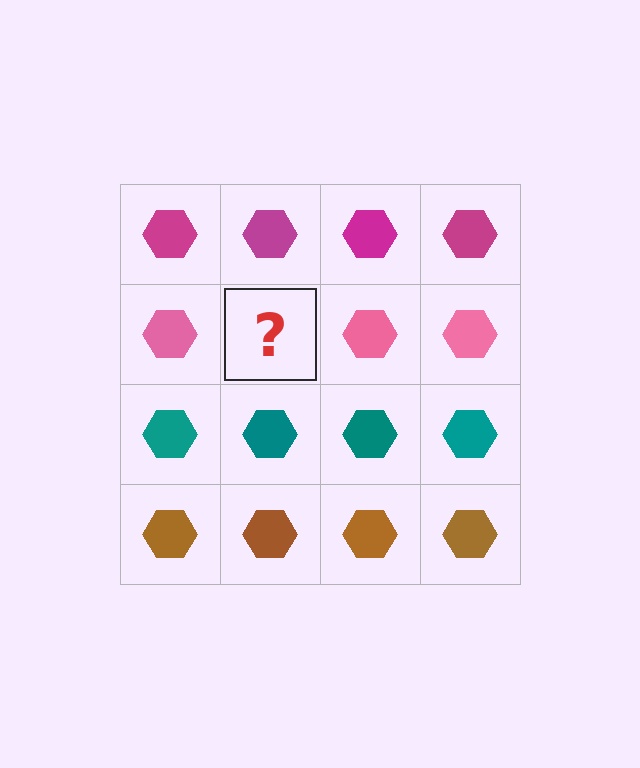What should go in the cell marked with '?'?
The missing cell should contain a pink hexagon.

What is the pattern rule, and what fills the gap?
The rule is that each row has a consistent color. The gap should be filled with a pink hexagon.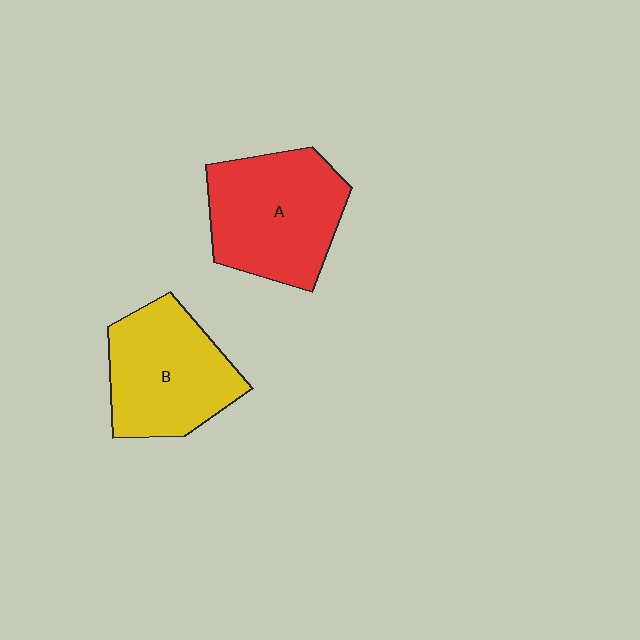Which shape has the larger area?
Shape A (red).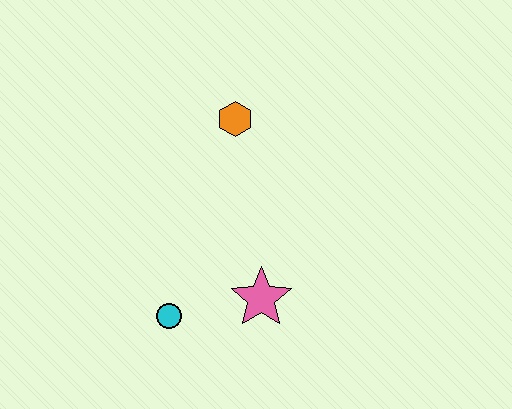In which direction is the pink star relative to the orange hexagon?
The pink star is below the orange hexagon.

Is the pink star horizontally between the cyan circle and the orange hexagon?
No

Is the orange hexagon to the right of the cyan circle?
Yes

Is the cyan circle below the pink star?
Yes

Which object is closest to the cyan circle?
The pink star is closest to the cyan circle.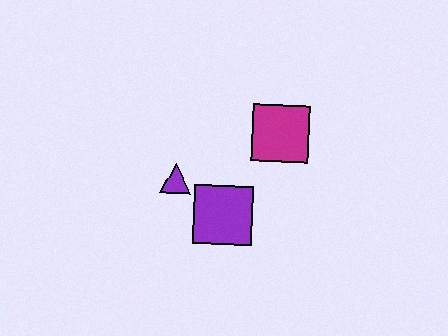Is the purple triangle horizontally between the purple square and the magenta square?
No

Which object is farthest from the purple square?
The magenta square is farthest from the purple square.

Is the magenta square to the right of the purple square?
Yes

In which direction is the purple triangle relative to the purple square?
The purple triangle is to the left of the purple square.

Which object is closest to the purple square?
The purple triangle is closest to the purple square.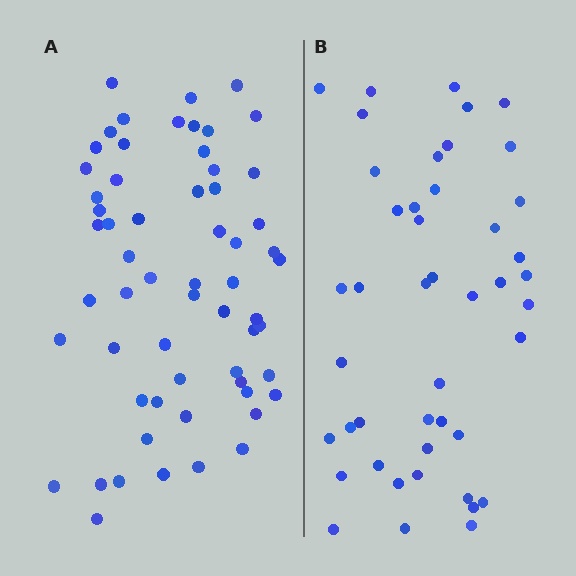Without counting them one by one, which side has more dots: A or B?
Region A (the left region) has more dots.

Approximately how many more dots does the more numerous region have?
Region A has approximately 15 more dots than region B.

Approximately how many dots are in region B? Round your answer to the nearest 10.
About 40 dots. (The exact count is 45, which rounds to 40.)